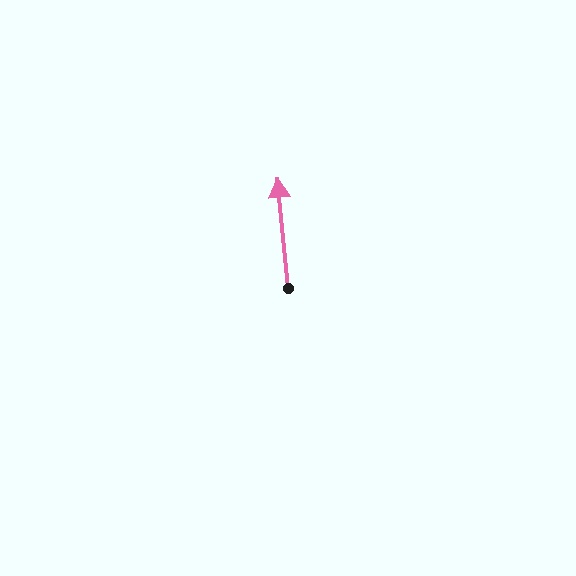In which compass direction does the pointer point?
North.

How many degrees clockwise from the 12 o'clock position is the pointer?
Approximately 355 degrees.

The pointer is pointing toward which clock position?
Roughly 12 o'clock.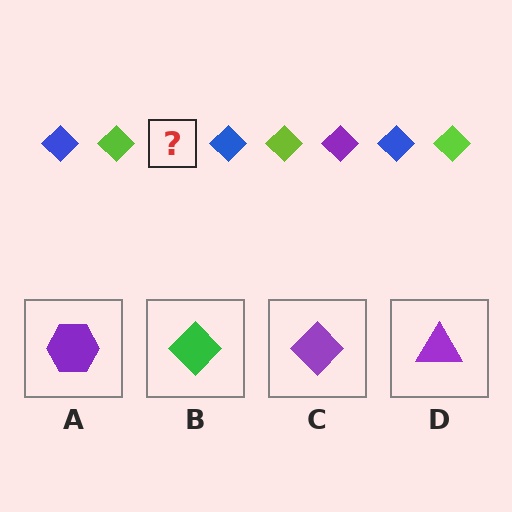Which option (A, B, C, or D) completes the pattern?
C.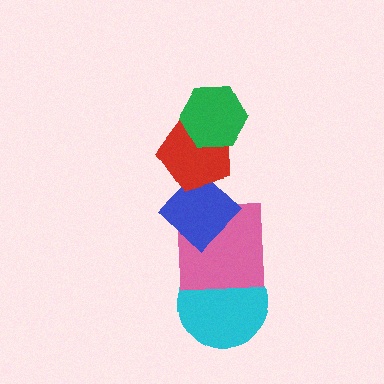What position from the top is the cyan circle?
The cyan circle is 5th from the top.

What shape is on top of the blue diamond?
The red pentagon is on top of the blue diamond.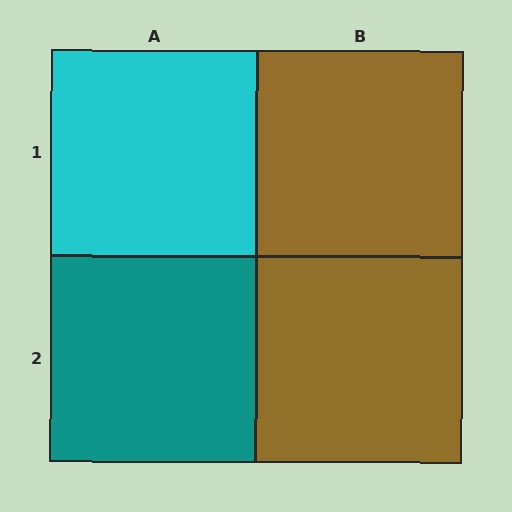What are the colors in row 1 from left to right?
Cyan, brown.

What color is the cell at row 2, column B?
Brown.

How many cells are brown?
2 cells are brown.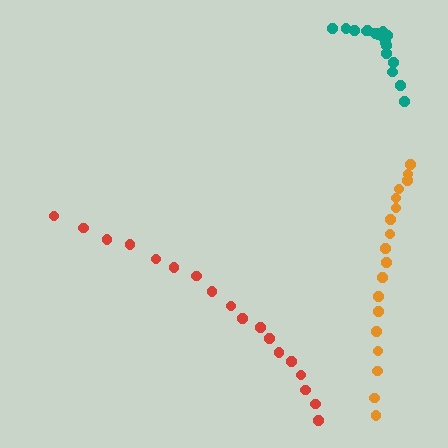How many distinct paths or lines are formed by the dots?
There are 3 distinct paths.